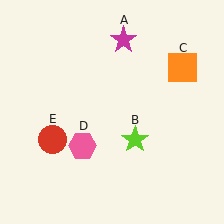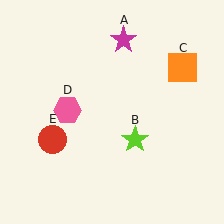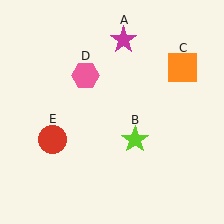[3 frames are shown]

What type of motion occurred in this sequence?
The pink hexagon (object D) rotated clockwise around the center of the scene.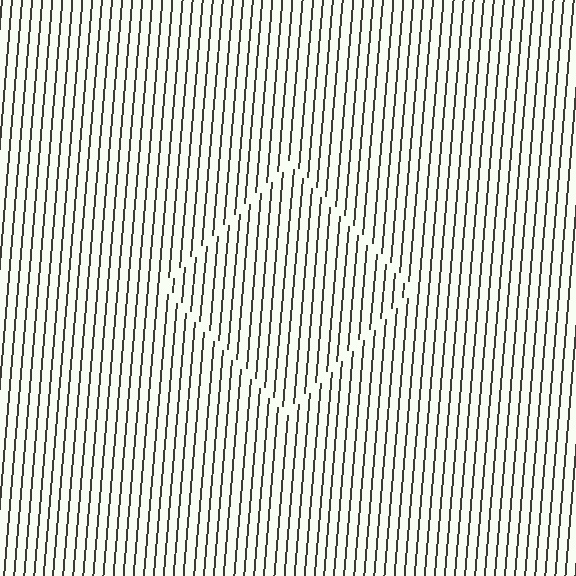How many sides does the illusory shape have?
4 sides — the line-ends trace a square.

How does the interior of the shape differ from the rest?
The interior of the shape contains the same grating, shifted by half a period — the contour is defined by the phase discontinuity where line-ends from the inner and outer gratings abut.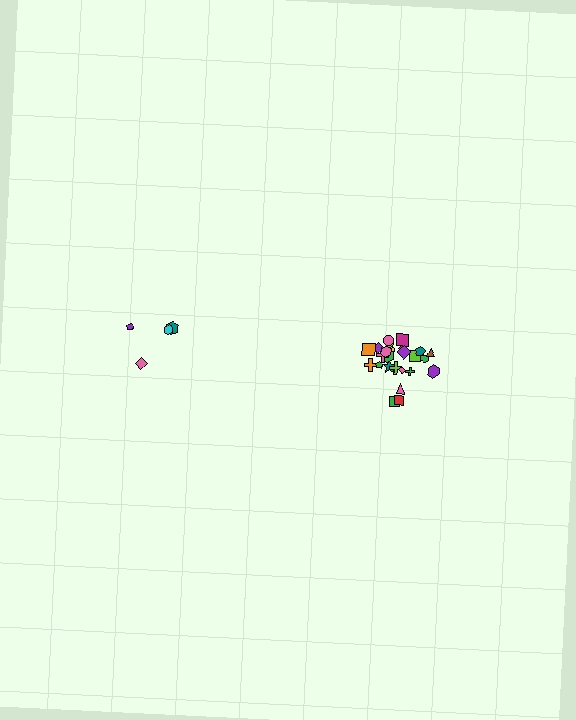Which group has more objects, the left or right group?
The right group.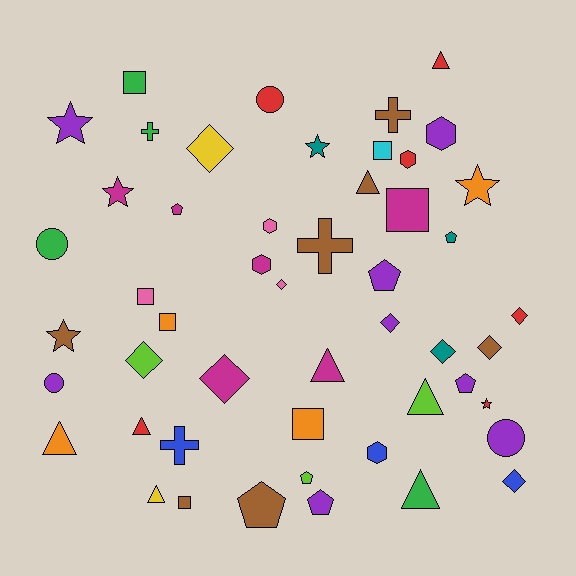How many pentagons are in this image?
There are 7 pentagons.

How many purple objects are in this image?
There are 8 purple objects.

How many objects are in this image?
There are 50 objects.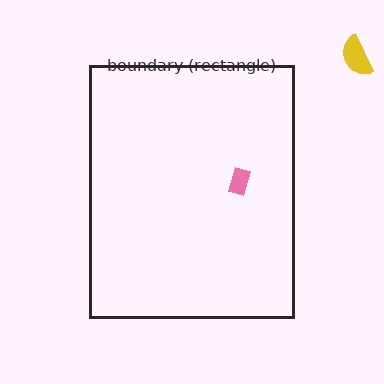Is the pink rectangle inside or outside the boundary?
Inside.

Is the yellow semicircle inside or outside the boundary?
Outside.